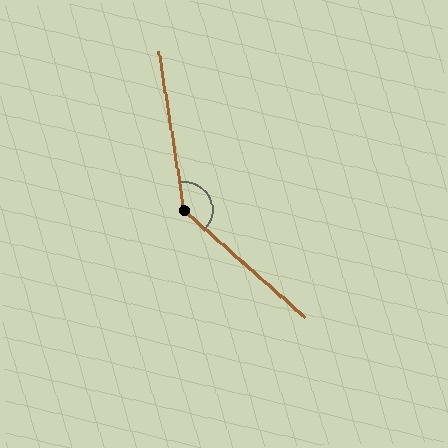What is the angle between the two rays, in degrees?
Approximately 141 degrees.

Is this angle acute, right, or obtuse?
It is obtuse.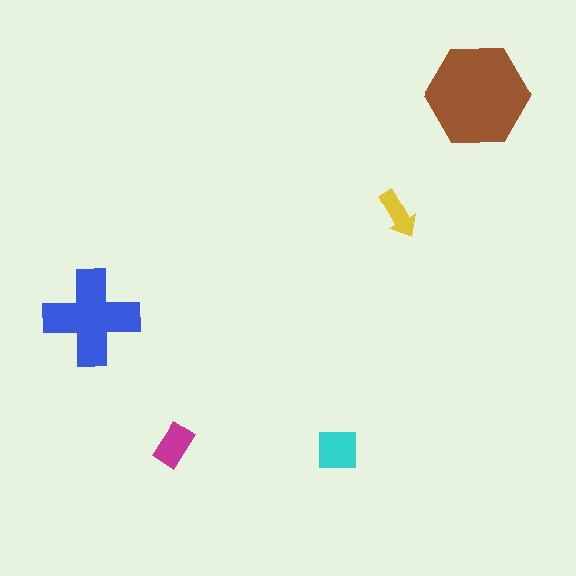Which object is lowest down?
The cyan square is bottommost.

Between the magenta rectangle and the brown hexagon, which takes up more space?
The brown hexagon.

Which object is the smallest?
The yellow arrow.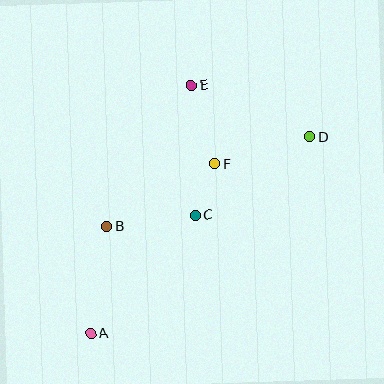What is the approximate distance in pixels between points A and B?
The distance between A and B is approximately 108 pixels.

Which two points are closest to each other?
Points C and F are closest to each other.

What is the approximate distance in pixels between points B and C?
The distance between B and C is approximately 89 pixels.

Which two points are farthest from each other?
Points A and D are farthest from each other.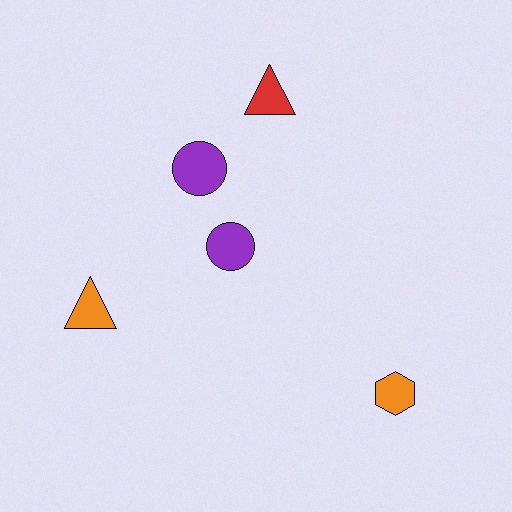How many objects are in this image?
There are 5 objects.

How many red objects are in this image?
There is 1 red object.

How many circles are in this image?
There are 2 circles.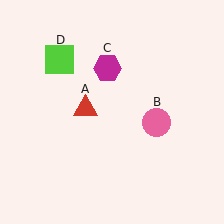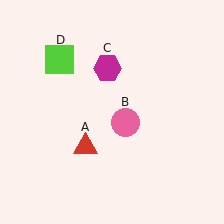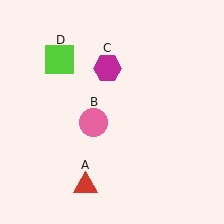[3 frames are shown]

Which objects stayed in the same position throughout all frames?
Magenta hexagon (object C) and lime square (object D) remained stationary.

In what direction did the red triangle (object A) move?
The red triangle (object A) moved down.